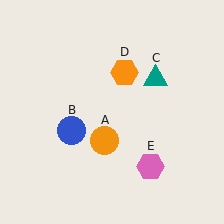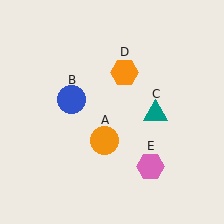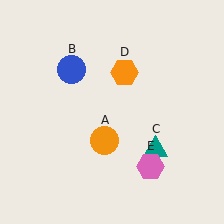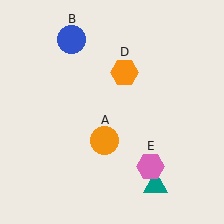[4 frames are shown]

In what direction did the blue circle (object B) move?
The blue circle (object B) moved up.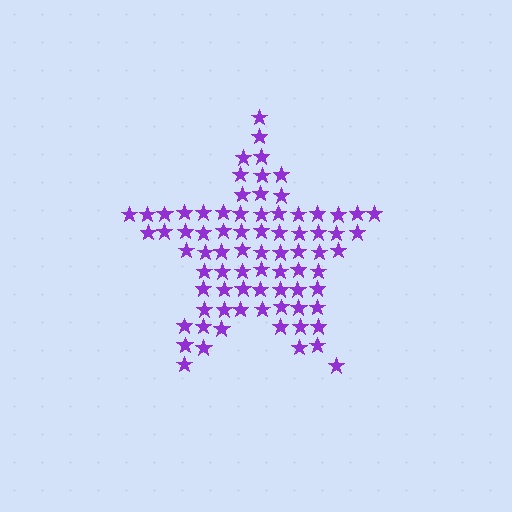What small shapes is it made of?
It is made of small stars.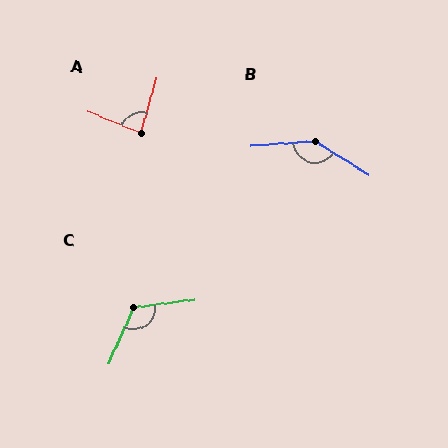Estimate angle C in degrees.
Approximately 121 degrees.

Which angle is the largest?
B, at approximately 143 degrees.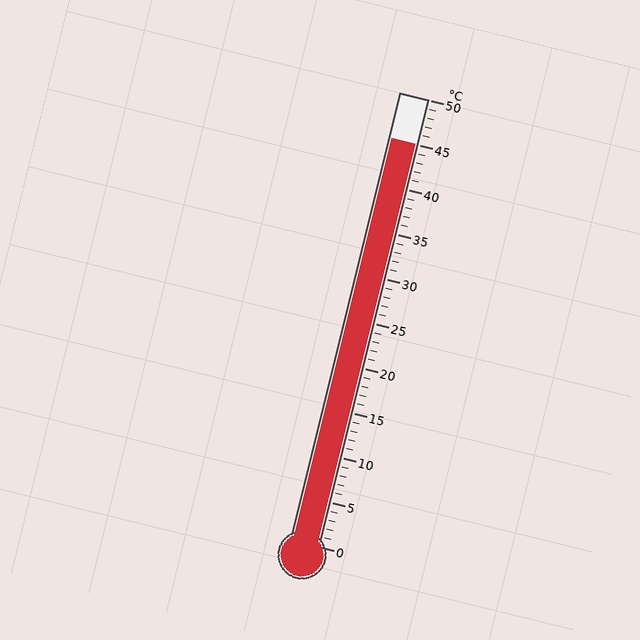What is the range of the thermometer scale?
The thermometer scale ranges from 0°C to 50°C.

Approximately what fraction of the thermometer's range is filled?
The thermometer is filled to approximately 90% of its range.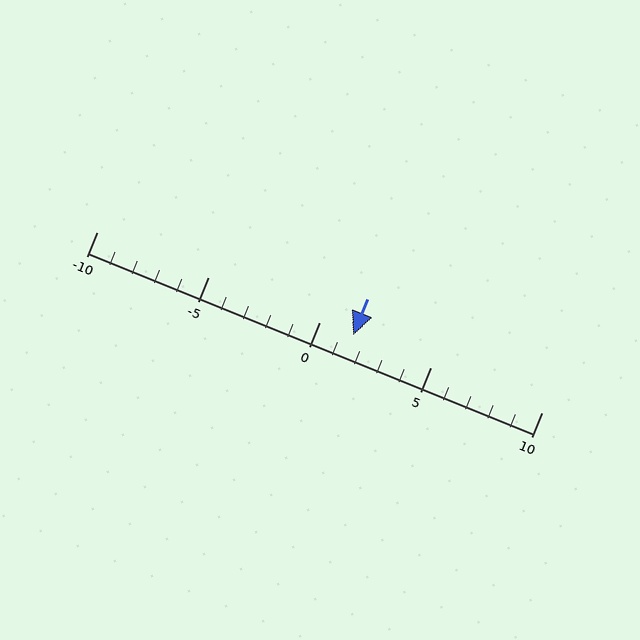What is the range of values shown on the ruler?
The ruler shows values from -10 to 10.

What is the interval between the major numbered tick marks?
The major tick marks are spaced 5 units apart.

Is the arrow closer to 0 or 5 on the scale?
The arrow is closer to 0.